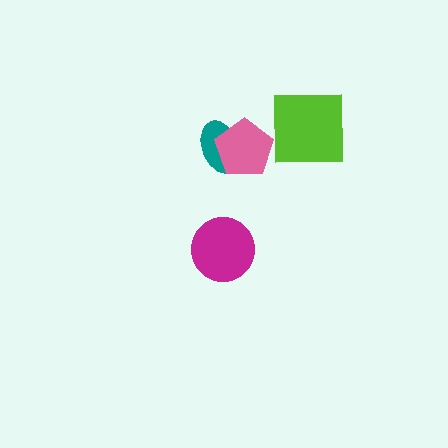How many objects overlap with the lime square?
0 objects overlap with the lime square.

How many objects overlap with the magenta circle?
0 objects overlap with the magenta circle.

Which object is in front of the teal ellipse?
The pink pentagon is in front of the teal ellipse.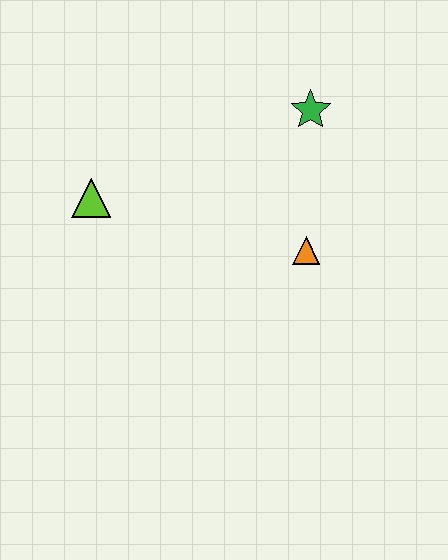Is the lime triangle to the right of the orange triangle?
No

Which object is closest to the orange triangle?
The green star is closest to the orange triangle.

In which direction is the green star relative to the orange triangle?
The green star is above the orange triangle.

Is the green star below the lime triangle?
No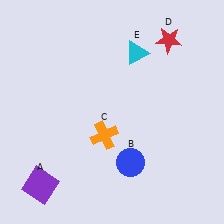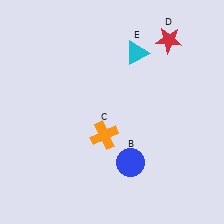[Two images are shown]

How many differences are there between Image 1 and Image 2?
There is 1 difference between the two images.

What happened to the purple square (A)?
The purple square (A) was removed in Image 2. It was in the bottom-left area of Image 1.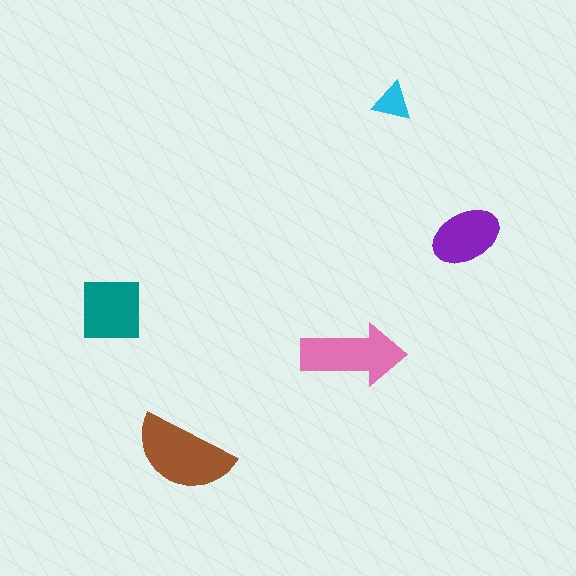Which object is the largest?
The brown semicircle.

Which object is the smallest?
The cyan triangle.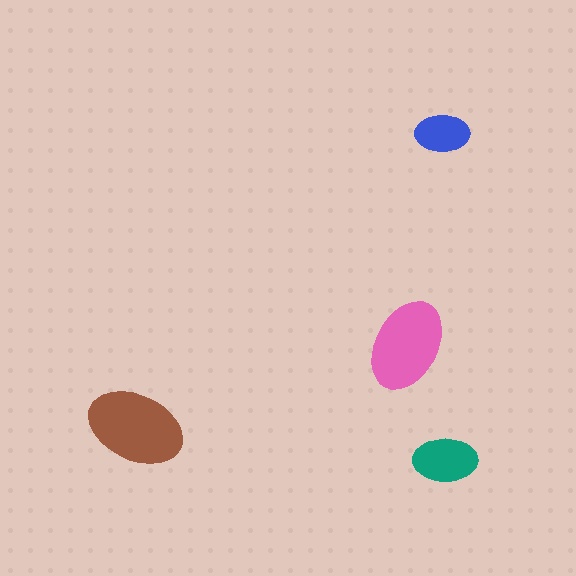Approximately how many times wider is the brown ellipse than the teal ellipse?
About 1.5 times wider.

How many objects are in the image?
There are 4 objects in the image.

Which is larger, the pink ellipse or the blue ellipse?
The pink one.